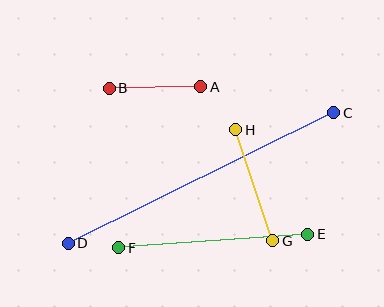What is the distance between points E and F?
The distance is approximately 190 pixels.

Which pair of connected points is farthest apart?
Points C and D are farthest apart.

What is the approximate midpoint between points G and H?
The midpoint is at approximately (254, 185) pixels.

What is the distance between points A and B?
The distance is approximately 92 pixels.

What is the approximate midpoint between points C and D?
The midpoint is at approximately (201, 178) pixels.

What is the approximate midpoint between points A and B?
The midpoint is at approximately (155, 87) pixels.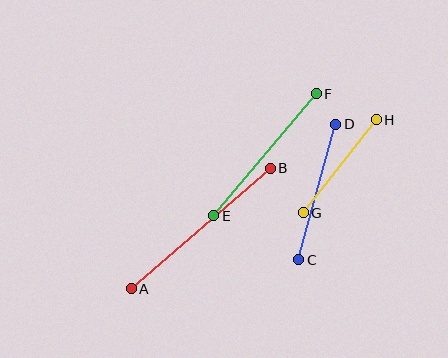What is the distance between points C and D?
The distance is approximately 141 pixels.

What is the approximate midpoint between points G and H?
The midpoint is at approximately (340, 166) pixels.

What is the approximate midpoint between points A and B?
The midpoint is at approximately (201, 229) pixels.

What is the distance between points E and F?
The distance is approximately 159 pixels.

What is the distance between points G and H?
The distance is approximately 118 pixels.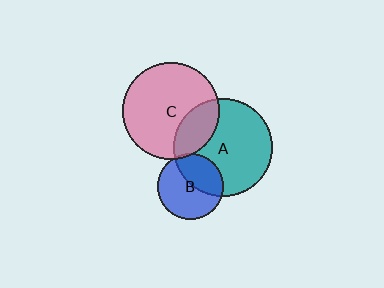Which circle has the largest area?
Circle A (teal).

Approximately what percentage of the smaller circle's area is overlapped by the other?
Approximately 5%.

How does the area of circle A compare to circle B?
Approximately 2.2 times.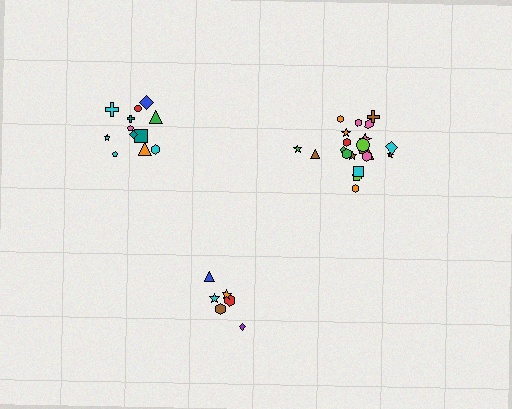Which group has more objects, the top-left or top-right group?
The top-right group.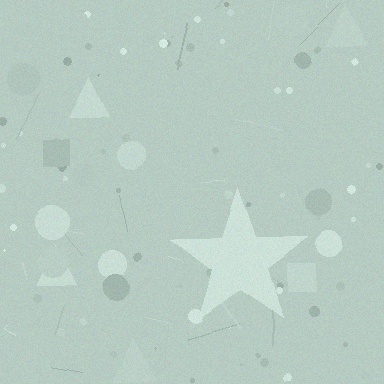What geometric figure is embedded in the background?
A star is embedded in the background.